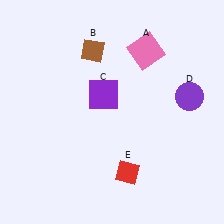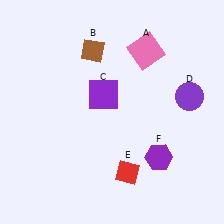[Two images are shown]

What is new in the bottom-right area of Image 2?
A purple hexagon (F) was added in the bottom-right area of Image 2.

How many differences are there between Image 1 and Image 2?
There is 1 difference between the two images.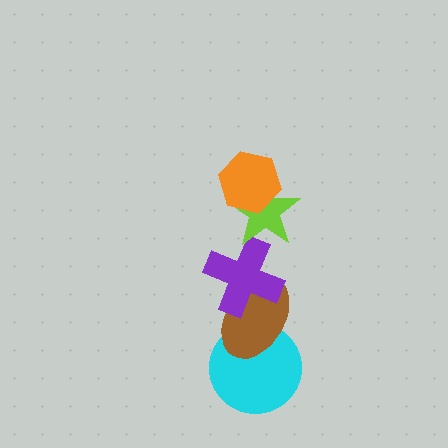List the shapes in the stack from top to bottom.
From top to bottom: the orange hexagon, the lime star, the purple cross, the brown ellipse, the cyan circle.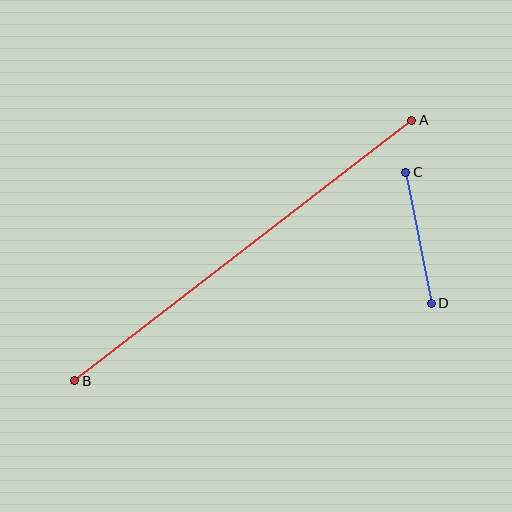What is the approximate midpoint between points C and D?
The midpoint is at approximately (418, 238) pixels.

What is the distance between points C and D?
The distance is approximately 133 pixels.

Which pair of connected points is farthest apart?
Points A and B are farthest apart.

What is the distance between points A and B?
The distance is approximately 426 pixels.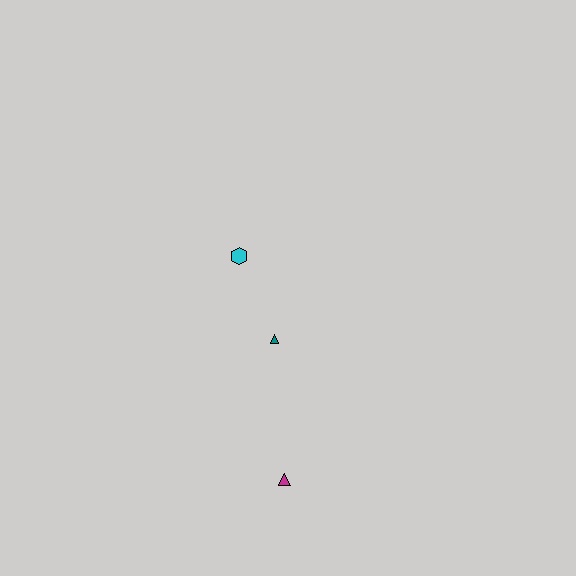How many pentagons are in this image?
There are no pentagons.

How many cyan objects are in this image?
There is 1 cyan object.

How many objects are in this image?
There are 3 objects.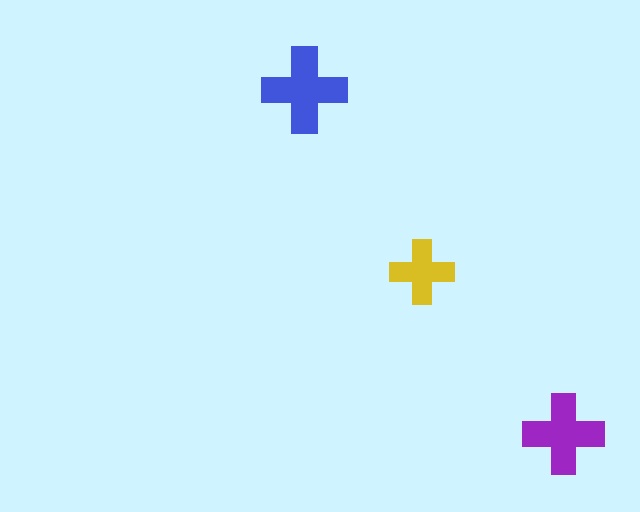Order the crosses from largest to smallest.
the blue one, the purple one, the yellow one.